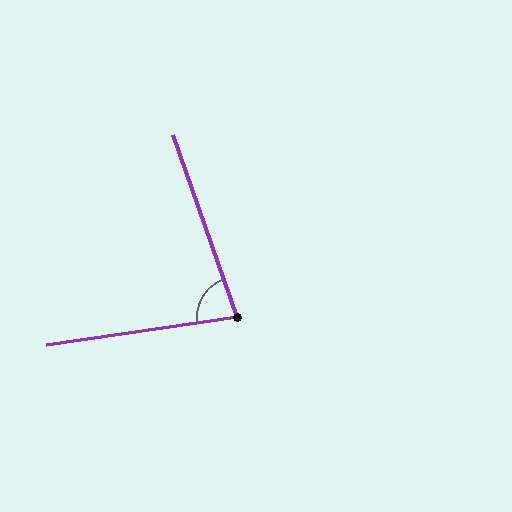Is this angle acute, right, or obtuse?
It is acute.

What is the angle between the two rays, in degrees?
Approximately 79 degrees.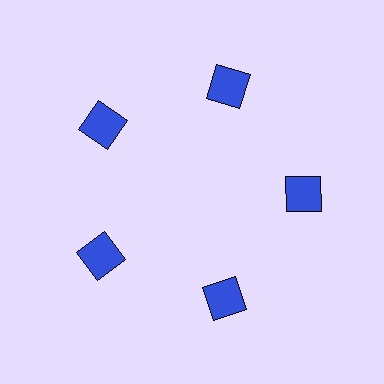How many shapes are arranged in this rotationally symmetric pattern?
There are 5 shapes, arranged in 5 groups of 1.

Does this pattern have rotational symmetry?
Yes, this pattern has 5-fold rotational symmetry. It looks the same after rotating 72 degrees around the center.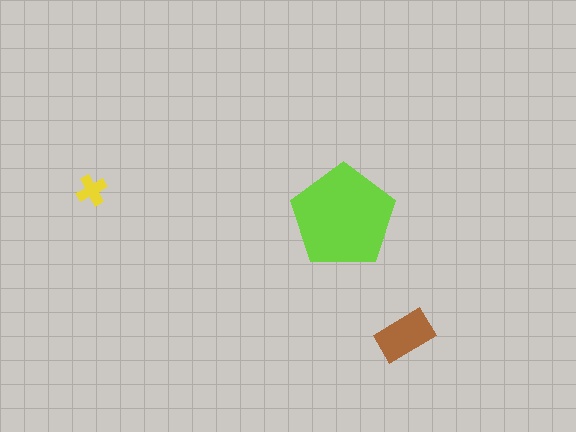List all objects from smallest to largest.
The yellow cross, the brown rectangle, the lime pentagon.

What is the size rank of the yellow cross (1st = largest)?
3rd.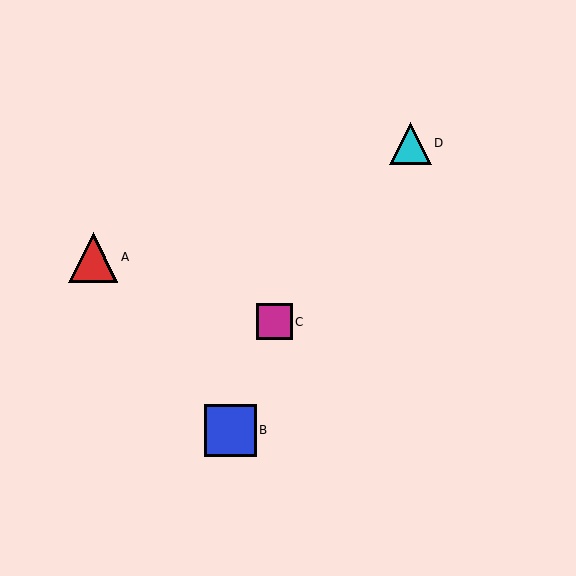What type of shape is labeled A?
Shape A is a red triangle.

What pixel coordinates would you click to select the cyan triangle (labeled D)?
Click at (410, 143) to select the cyan triangle D.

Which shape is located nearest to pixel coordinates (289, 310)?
The magenta square (labeled C) at (274, 322) is nearest to that location.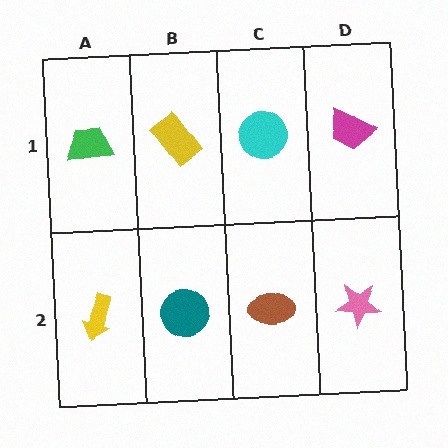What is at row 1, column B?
A yellow rectangle.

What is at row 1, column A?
A green trapezoid.